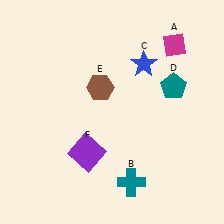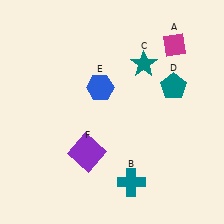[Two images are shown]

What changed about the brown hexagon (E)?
In Image 1, E is brown. In Image 2, it changed to blue.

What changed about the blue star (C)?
In Image 1, C is blue. In Image 2, it changed to teal.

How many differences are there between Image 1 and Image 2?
There are 2 differences between the two images.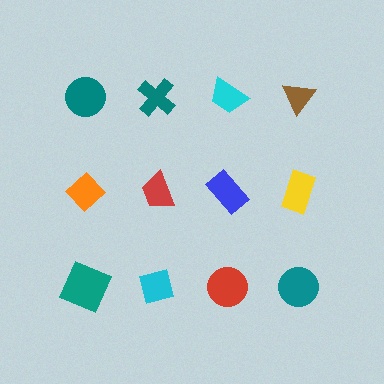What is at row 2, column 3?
A blue rectangle.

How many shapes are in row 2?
4 shapes.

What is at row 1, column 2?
A teal cross.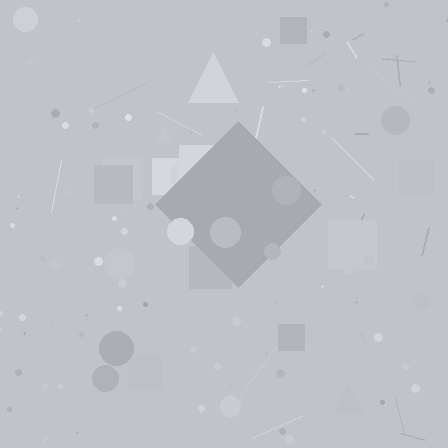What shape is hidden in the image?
A diamond is hidden in the image.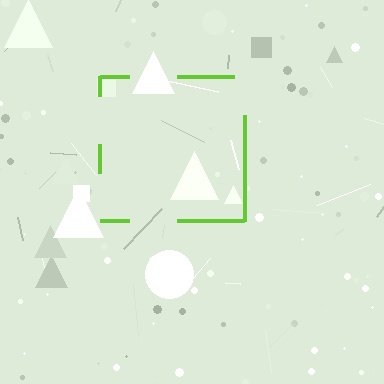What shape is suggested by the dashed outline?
The dashed outline suggests a square.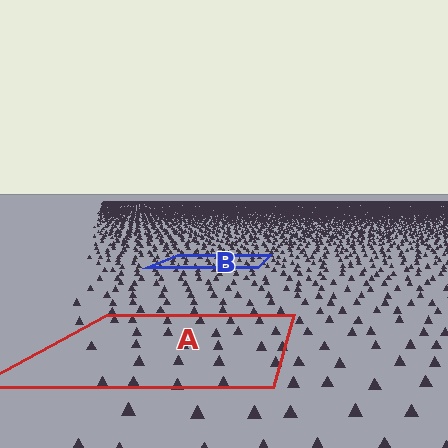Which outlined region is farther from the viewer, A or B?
Region B is farther from the viewer — the texture elements inside it appear smaller and more densely packed.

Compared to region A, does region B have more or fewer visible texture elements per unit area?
Region B has more texture elements per unit area — they are packed more densely because it is farther away.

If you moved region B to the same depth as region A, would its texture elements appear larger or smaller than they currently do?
They would appear larger. At a closer depth, the same texture elements are projected at a bigger on-screen size.